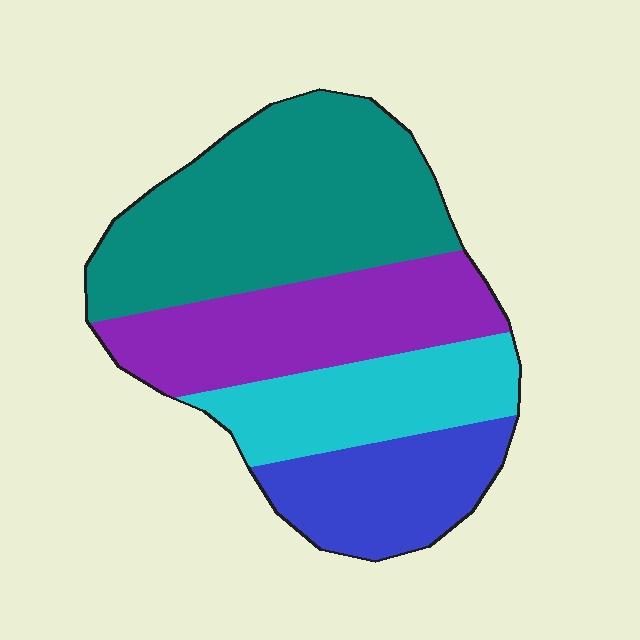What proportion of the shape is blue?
Blue covers 17% of the shape.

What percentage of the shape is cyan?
Cyan takes up about one fifth (1/5) of the shape.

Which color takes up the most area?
Teal, at roughly 40%.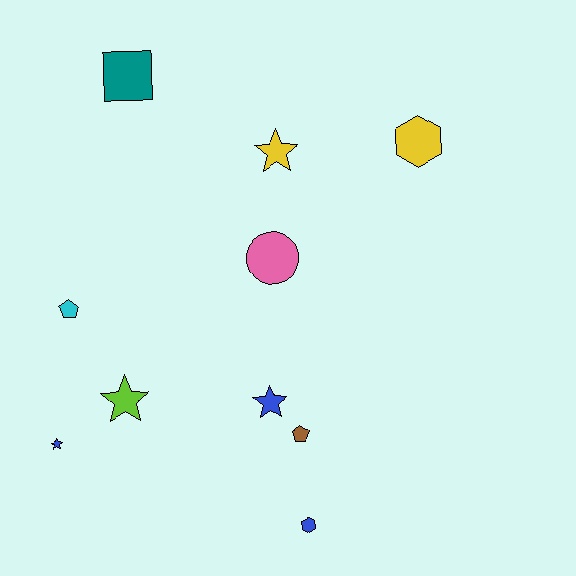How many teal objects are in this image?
There is 1 teal object.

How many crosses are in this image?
There are no crosses.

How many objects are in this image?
There are 10 objects.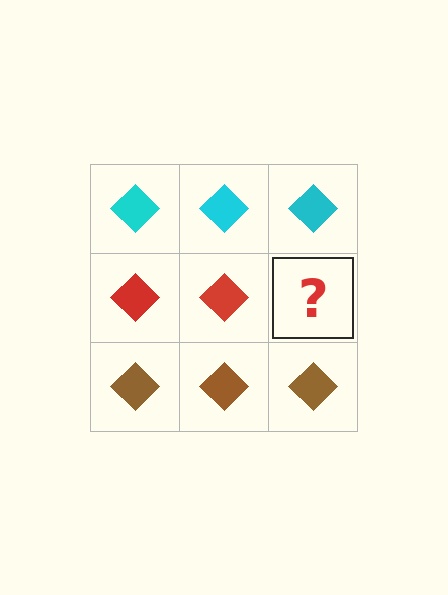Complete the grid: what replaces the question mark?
The question mark should be replaced with a red diamond.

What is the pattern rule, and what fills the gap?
The rule is that each row has a consistent color. The gap should be filled with a red diamond.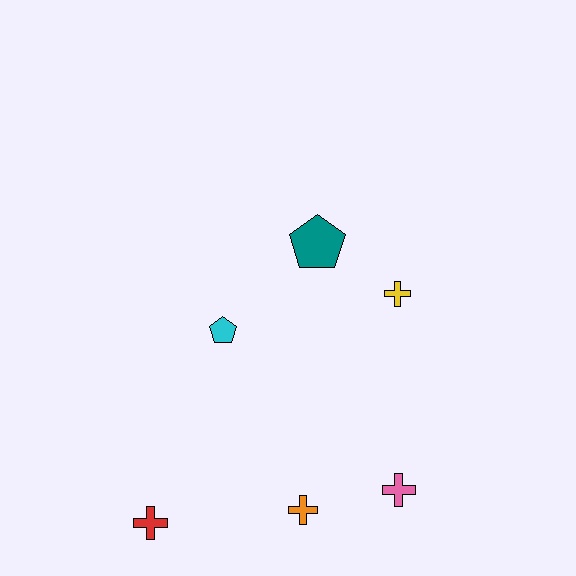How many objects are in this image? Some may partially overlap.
There are 6 objects.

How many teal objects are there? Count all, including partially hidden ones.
There is 1 teal object.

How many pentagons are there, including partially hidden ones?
There are 2 pentagons.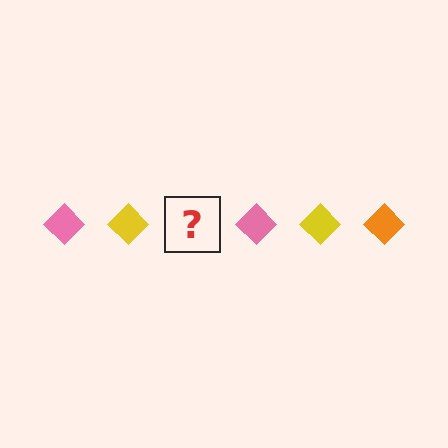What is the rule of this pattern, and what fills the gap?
The rule is that the pattern cycles through pink, yellow, orange diamonds. The gap should be filled with an orange diamond.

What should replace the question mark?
The question mark should be replaced with an orange diamond.